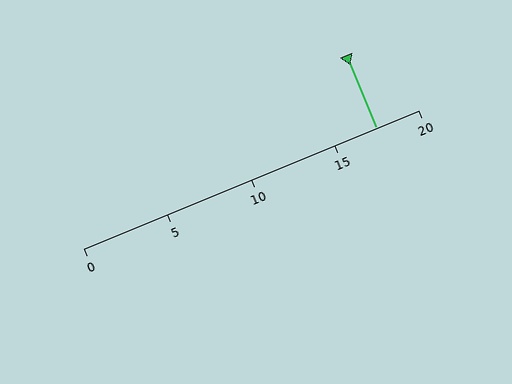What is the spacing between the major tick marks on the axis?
The major ticks are spaced 5 apart.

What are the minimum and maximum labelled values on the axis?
The axis runs from 0 to 20.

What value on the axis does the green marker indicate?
The marker indicates approximately 17.5.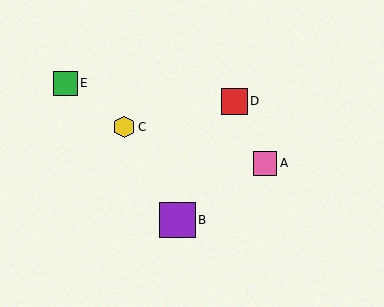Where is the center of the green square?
The center of the green square is at (66, 83).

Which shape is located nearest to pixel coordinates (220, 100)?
The red square (labeled D) at (234, 101) is nearest to that location.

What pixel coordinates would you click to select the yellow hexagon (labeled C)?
Click at (124, 127) to select the yellow hexagon C.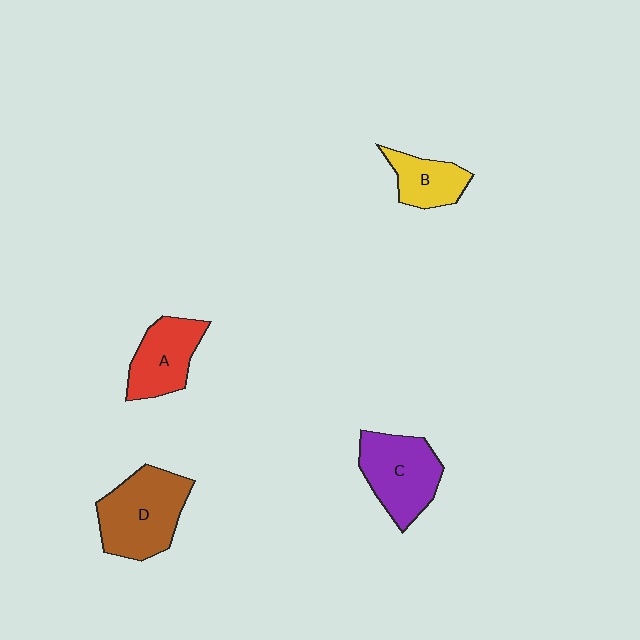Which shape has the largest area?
Shape D (brown).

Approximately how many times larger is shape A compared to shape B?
Approximately 1.3 times.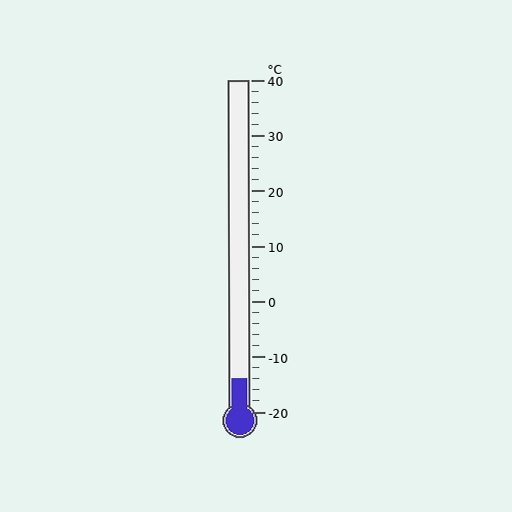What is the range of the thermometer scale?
The thermometer scale ranges from -20°C to 40°C.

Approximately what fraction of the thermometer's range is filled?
The thermometer is filled to approximately 10% of its range.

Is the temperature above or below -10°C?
The temperature is below -10°C.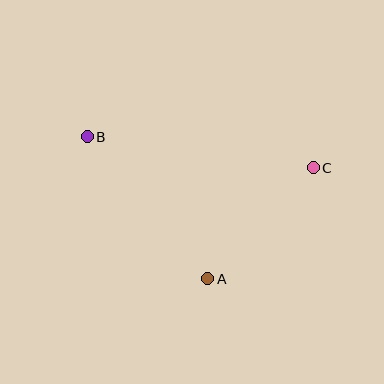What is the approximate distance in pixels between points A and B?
The distance between A and B is approximately 186 pixels.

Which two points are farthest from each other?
Points B and C are farthest from each other.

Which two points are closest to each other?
Points A and C are closest to each other.